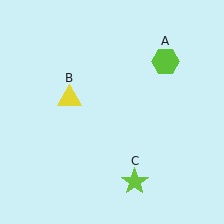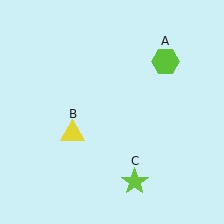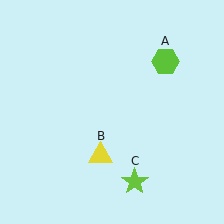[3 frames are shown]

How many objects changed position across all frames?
1 object changed position: yellow triangle (object B).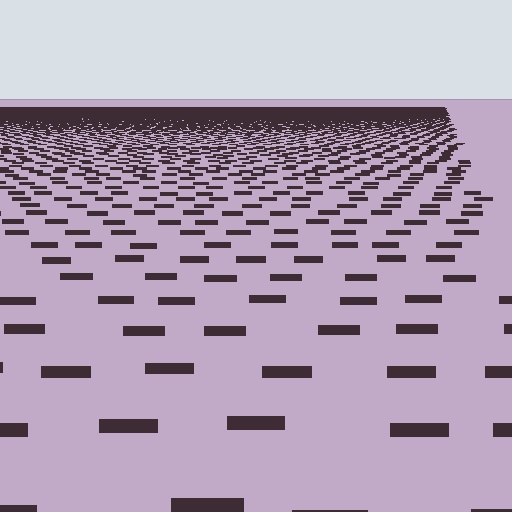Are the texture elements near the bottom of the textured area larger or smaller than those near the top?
Larger. Near the bottom, elements are closer to the viewer and appear at a bigger on-screen size.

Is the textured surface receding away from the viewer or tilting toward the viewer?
The surface is receding away from the viewer. Texture elements get smaller and denser toward the top.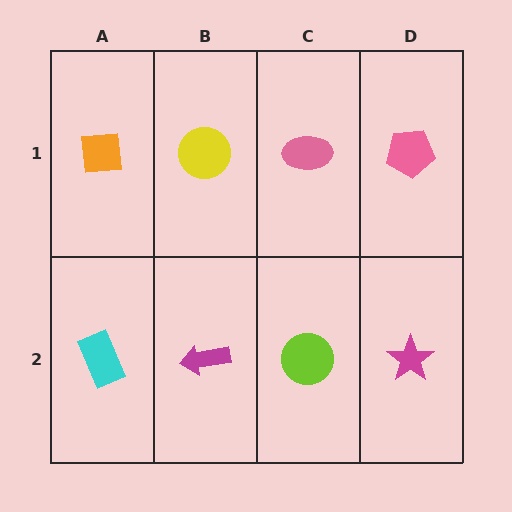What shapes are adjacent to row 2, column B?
A yellow circle (row 1, column B), a cyan rectangle (row 2, column A), a lime circle (row 2, column C).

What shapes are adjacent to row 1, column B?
A magenta arrow (row 2, column B), an orange square (row 1, column A), a pink ellipse (row 1, column C).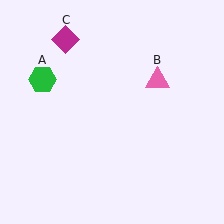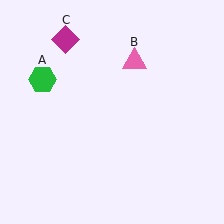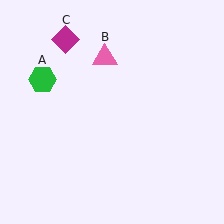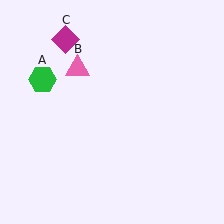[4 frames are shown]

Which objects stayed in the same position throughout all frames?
Green hexagon (object A) and magenta diamond (object C) remained stationary.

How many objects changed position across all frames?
1 object changed position: pink triangle (object B).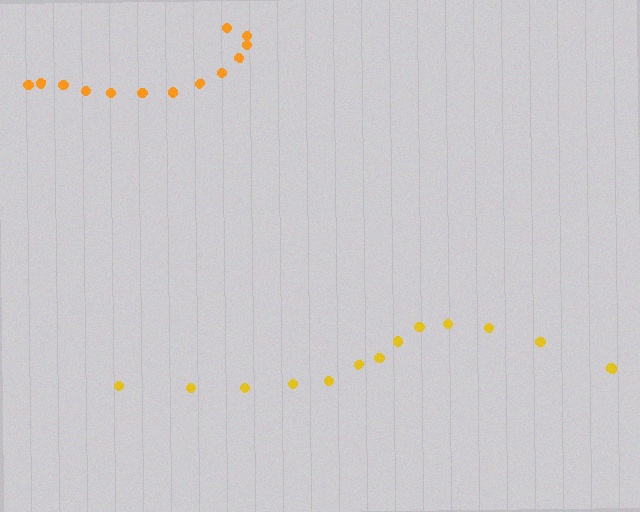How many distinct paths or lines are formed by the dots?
There are 2 distinct paths.